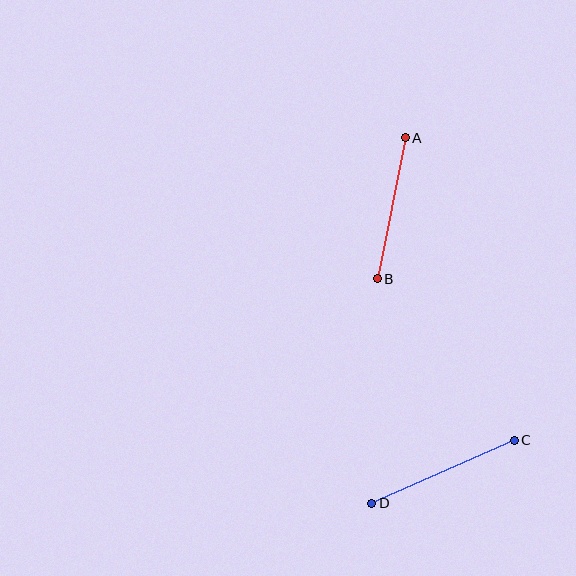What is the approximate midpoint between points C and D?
The midpoint is at approximately (443, 472) pixels.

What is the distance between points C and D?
The distance is approximately 156 pixels.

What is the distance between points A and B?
The distance is approximately 144 pixels.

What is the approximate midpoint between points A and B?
The midpoint is at approximately (391, 208) pixels.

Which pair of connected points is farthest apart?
Points C and D are farthest apart.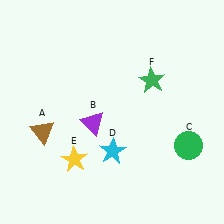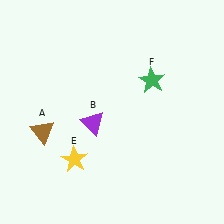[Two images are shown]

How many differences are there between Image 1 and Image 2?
There are 2 differences between the two images.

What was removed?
The cyan star (D), the green circle (C) were removed in Image 2.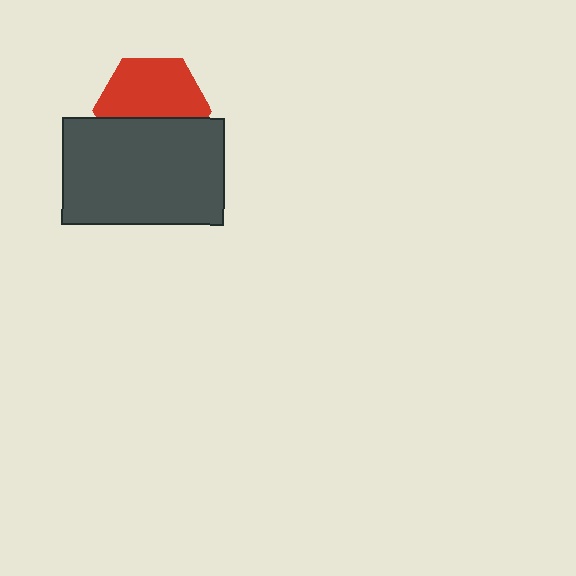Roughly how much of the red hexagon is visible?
About half of it is visible (roughly 58%).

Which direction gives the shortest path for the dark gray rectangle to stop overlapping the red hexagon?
Moving down gives the shortest separation.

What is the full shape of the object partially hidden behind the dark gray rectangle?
The partially hidden object is a red hexagon.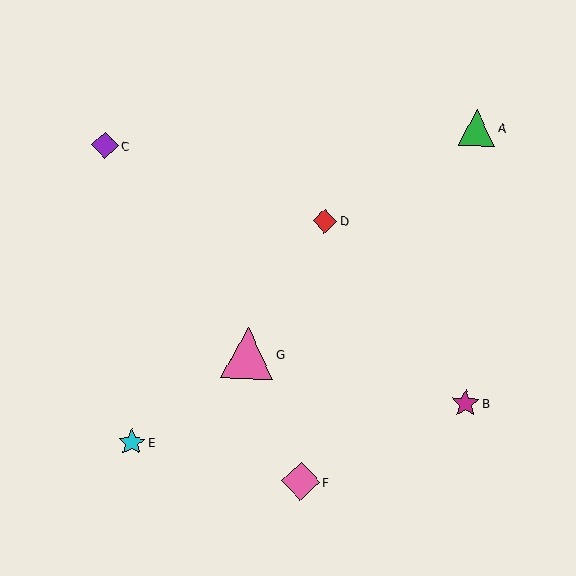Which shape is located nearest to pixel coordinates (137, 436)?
The cyan star (labeled E) at (132, 442) is nearest to that location.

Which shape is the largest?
The pink triangle (labeled G) is the largest.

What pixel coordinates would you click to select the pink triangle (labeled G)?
Click at (248, 353) to select the pink triangle G.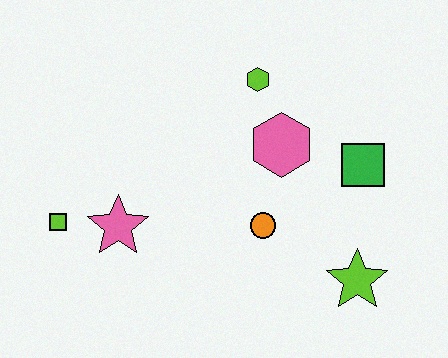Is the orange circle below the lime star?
No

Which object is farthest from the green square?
The lime square is farthest from the green square.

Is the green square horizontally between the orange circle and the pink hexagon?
No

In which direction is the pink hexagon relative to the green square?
The pink hexagon is to the left of the green square.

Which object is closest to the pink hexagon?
The lime hexagon is closest to the pink hexagon.